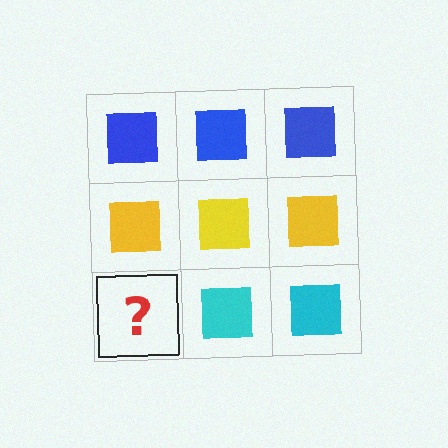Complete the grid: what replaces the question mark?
The question mark should be replaced with a cyan square.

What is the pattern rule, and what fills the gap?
The rule is that each row has a consistent color. The gap should be filled with a cyan square.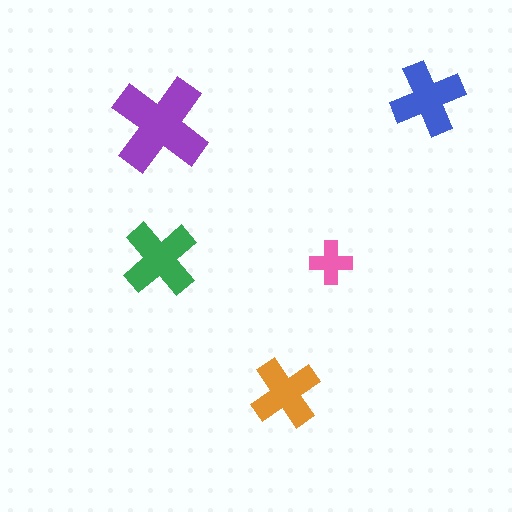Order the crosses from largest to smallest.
the purple one, the green one, the blue one, the orange one, the pink one.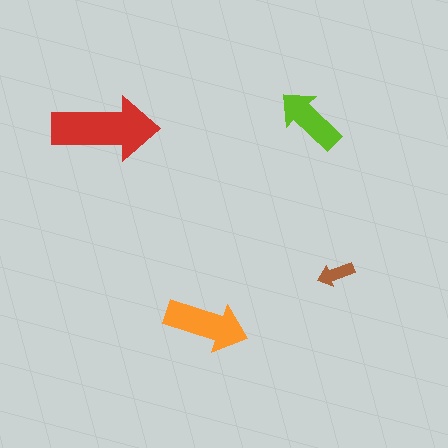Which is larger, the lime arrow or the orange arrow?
The orange one.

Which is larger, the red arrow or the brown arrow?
The red one.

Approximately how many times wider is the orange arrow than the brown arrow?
About 2 times wider.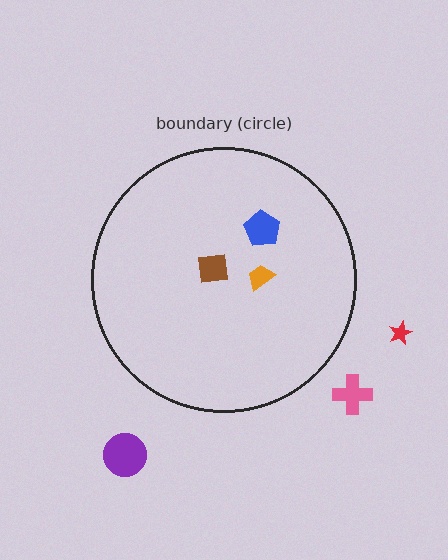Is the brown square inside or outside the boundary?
Inside.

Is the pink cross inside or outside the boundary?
Outside.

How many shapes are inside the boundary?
3 inside, 3 outside.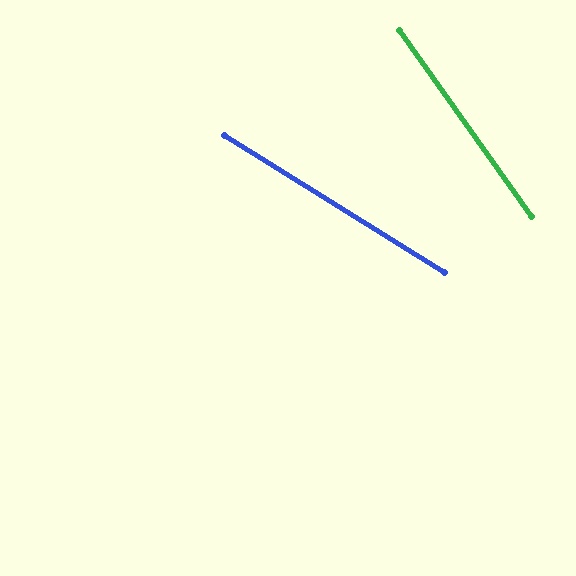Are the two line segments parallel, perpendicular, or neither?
Neither parallel nor perpendicular — they differ by about 23°.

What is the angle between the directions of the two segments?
Approximately 23 degrees.